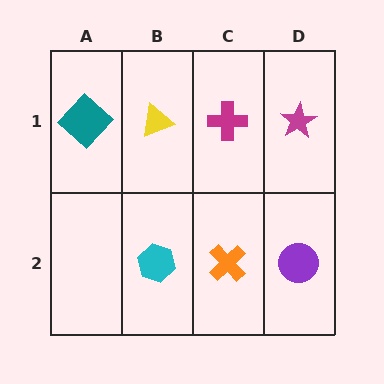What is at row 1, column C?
A magenta cross.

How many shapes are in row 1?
4 shapes.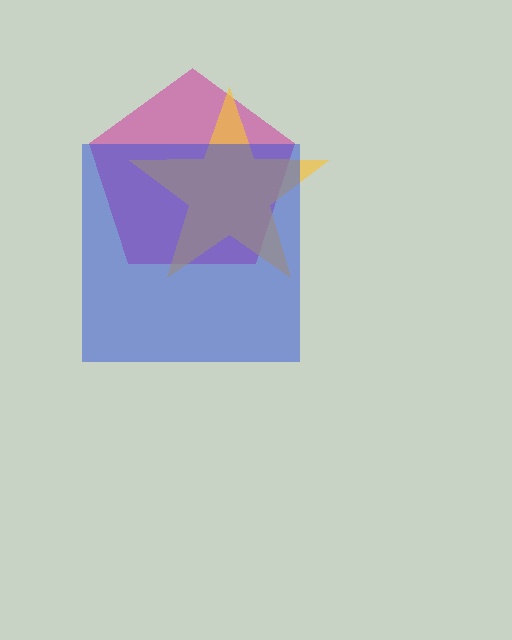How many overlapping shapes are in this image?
There are 3 overlapping shapes in the image.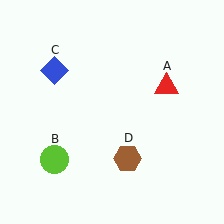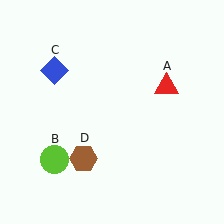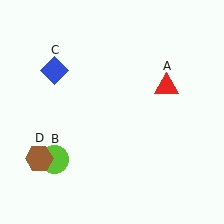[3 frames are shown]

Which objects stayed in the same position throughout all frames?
Red triangle (object A) and lime circle (object B) and blue diamond (object C) remained stationary.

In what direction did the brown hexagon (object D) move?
The brown hexagon (object D) moved left.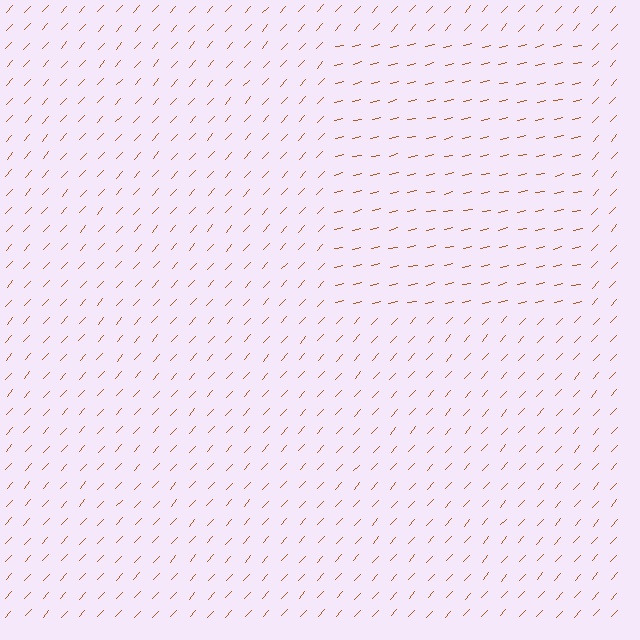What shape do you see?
I see a rectangle.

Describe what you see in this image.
The image is filled with small brown line segments. A rectangle region in the image has lines oriented differently from the surrounding lines, creating a visible texture boundary.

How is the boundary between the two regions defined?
The boundary is defined purely by a change in line orientation (approximately 34 degrees difference). All lines are the same color and thickness.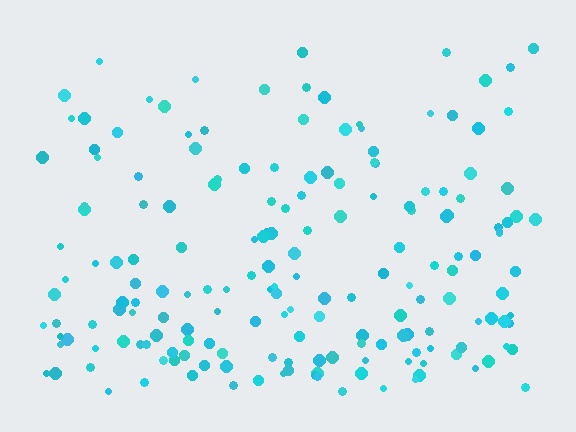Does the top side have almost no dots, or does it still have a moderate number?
Still a moderate number, just noticeably fewer than the bottom.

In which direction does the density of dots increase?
From top to bottom, with the bottom side densest.